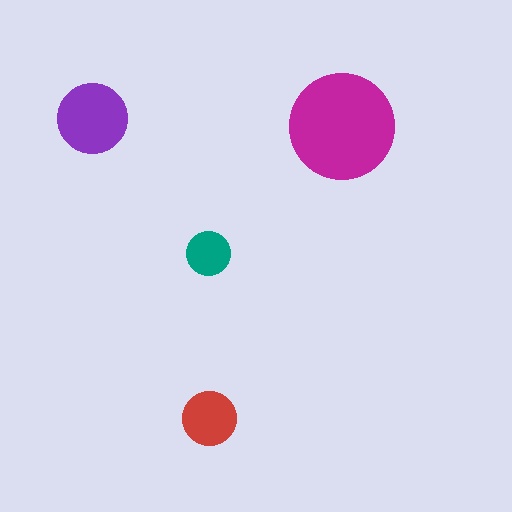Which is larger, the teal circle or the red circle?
The red one.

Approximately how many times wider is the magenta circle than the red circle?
About 2 times wider.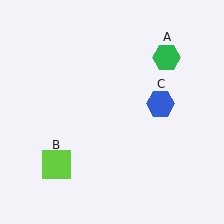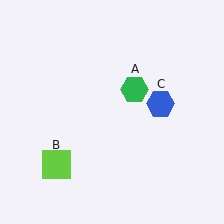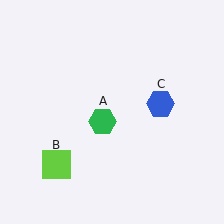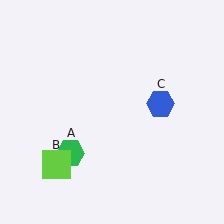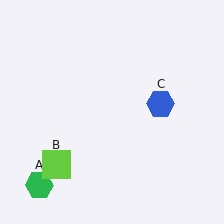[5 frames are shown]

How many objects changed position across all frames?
1 object changed position: green hexagon (object A).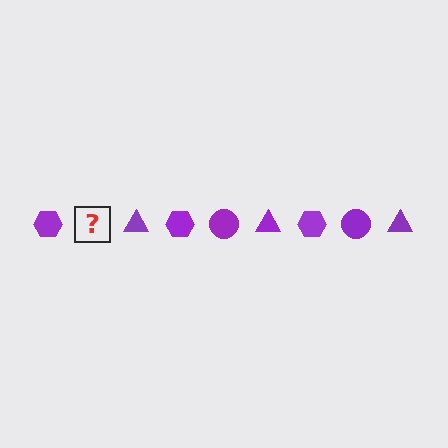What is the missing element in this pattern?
The missing element is a purple circle.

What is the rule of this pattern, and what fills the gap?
The rule is that the pattern cycles through hexagon, circle, triangle shapes in purple. The gap should be filled with a purple circle.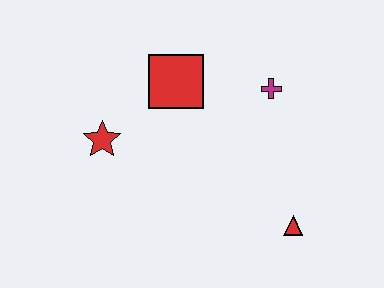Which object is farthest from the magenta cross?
The red star is farthest from the magenta cross.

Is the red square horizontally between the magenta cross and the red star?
Yes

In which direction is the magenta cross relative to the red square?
The magenta cross is to the right of the red square.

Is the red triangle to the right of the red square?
Yes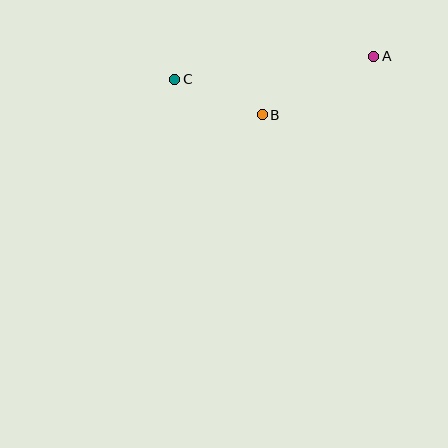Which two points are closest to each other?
Points B and C are closest to each other.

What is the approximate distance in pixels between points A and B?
The distance between A and B is approximately 126 pixels.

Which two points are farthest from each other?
Points A and C are farthest from each other.